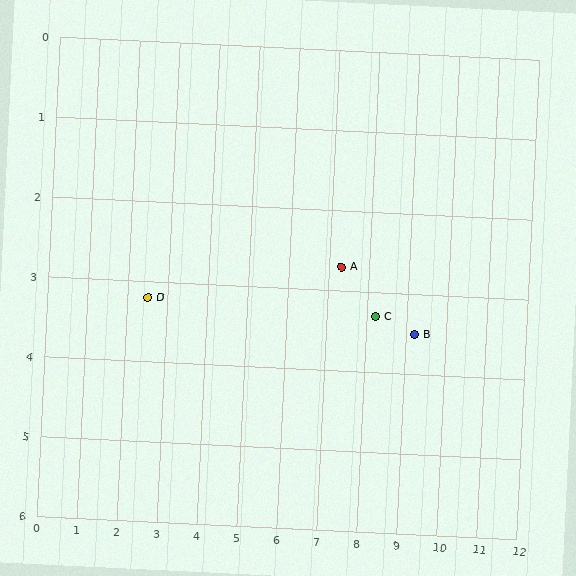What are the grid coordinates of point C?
Point C is at approximately (8.2, 3.3).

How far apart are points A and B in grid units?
Points A and B are about 2.1 grid units apart.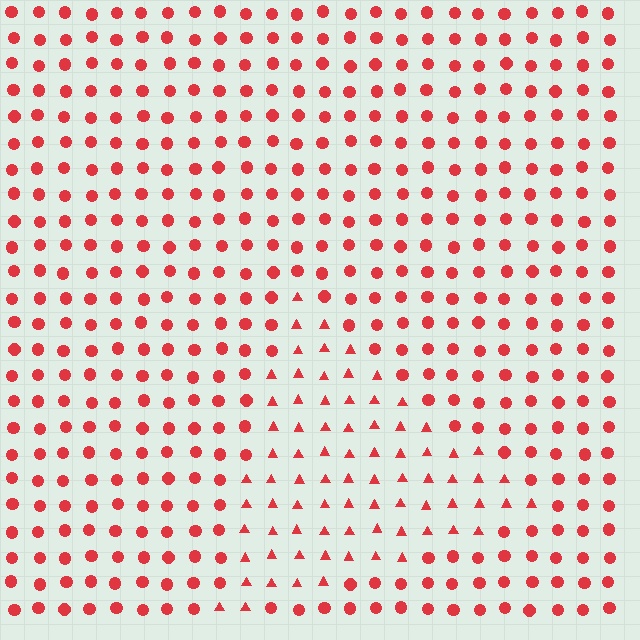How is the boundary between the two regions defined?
The boundary is defined by a change in element shape: triangles inside vs. circles outside. All elements share the same color and spacing.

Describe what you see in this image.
The image is filled with small red elements arranged in a uniform grid. A triangle-shaped region contains triangles, while the surrounding area contains circles. The boundary is defined purely by the change in element shape.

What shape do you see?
I see a triangle.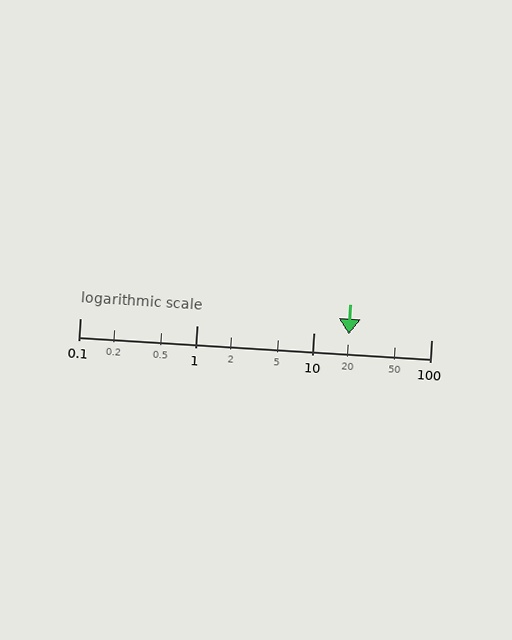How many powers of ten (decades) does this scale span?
The scale spans 3 decades, from 0.1 to 100.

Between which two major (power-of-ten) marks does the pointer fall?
The pointer is between 10 and 100.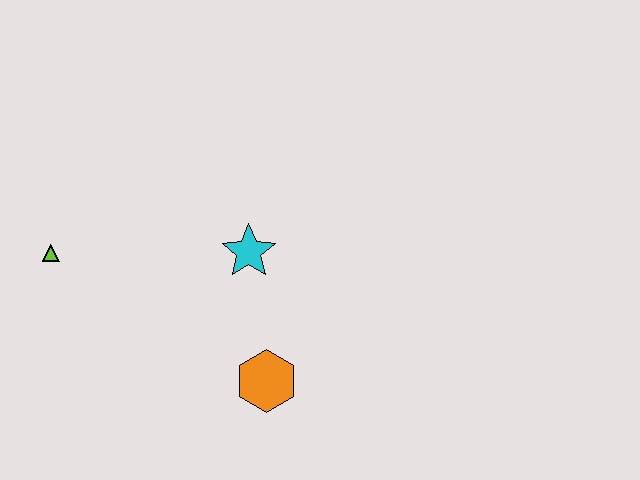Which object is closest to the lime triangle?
The cyan star is closest to the lime triangle.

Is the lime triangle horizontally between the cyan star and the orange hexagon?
No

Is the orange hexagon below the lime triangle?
Yes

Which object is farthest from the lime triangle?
The orange hexagon is farthest from the lime triangle.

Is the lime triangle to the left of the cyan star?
Yes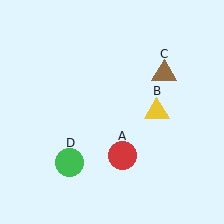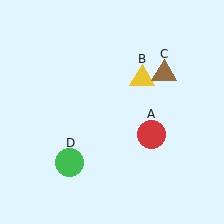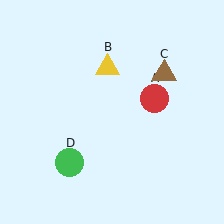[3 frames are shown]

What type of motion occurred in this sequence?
The red circle (object A), yellow triangle (object B) rotated counterclockwise around the center of the scene.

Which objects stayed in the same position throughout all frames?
Brown triangle (object C) and green circle (object D) remained stationary.